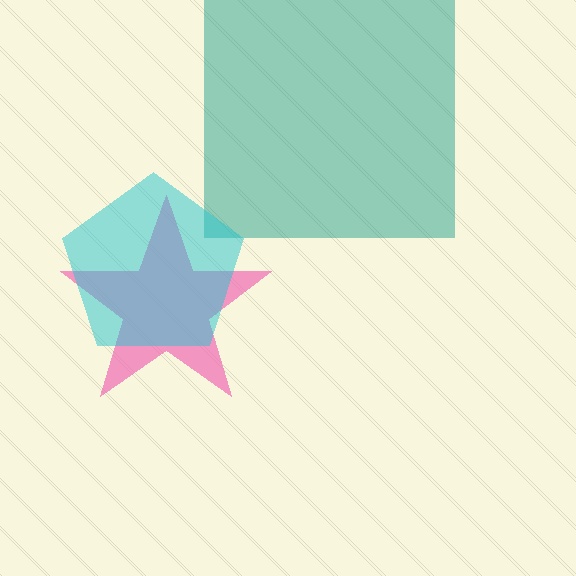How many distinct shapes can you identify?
There are 3 distinct shapes: a teal square, a pink star, a cyan pentagon.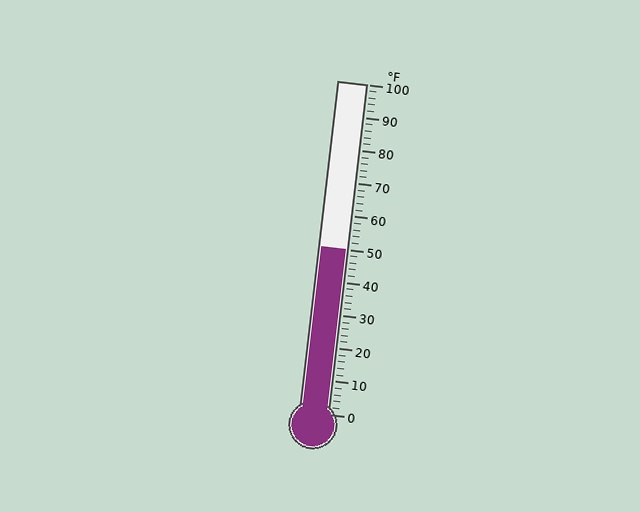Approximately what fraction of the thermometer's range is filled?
The thermometer is filled to approximately 50% of its range.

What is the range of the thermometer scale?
The thermometer scale ranges from 0°F to 100°F.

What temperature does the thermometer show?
The thermometer shows approximately 50°F.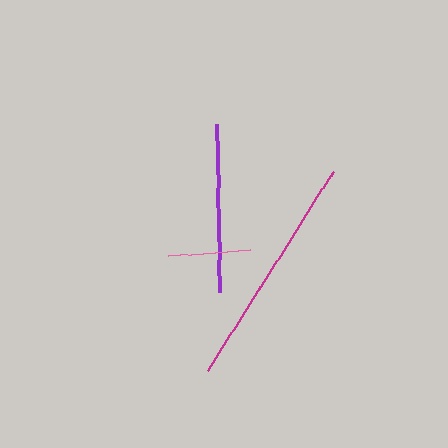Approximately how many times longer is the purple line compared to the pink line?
The purple line is approximately 2.1 times the length of the pink line.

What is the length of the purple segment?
The purple segment is approximately 168 pixels long.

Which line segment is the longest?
The magenta line is the longest at approximately 236 pixels.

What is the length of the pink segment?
The pink segment is approximately 82 pixels long.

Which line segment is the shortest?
The pink line is the shortest at approximately 82 pixels.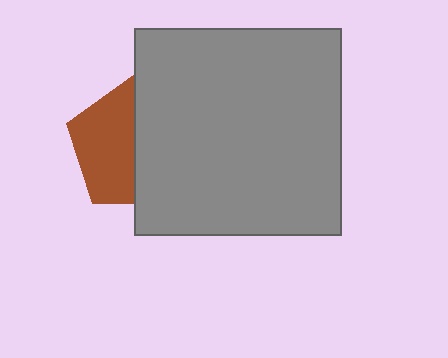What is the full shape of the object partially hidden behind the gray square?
The partially hidden object is a brown pentagon.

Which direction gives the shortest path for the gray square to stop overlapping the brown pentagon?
Moving right gives the shortest separation.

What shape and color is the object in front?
The object in front is a gray square.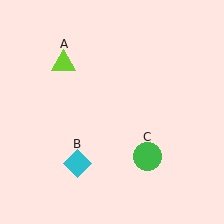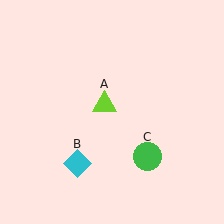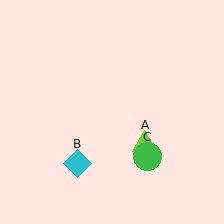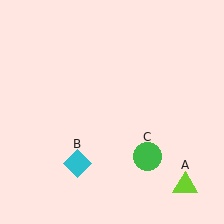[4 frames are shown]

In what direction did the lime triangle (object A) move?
The lime triangle (object A) moved down and to the right.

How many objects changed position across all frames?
1 object changed position: lime triangle (object A).